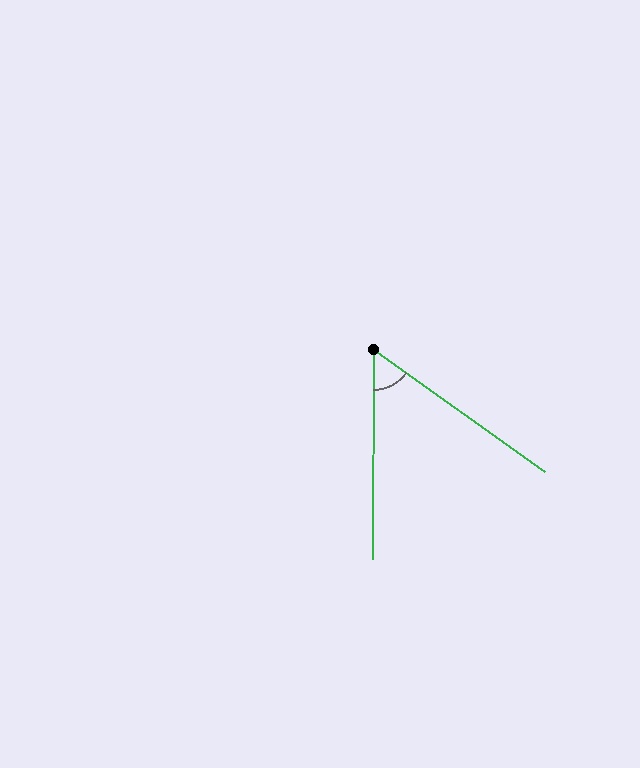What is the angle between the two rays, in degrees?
Approximately 54 degrees.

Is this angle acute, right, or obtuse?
It is acute.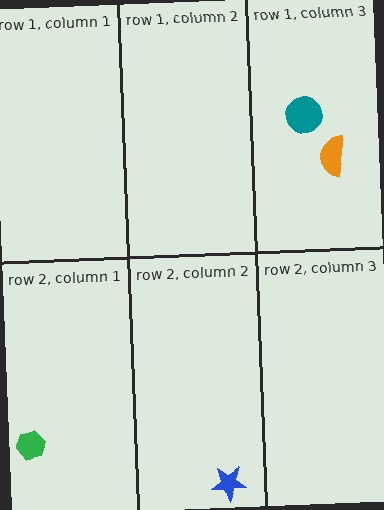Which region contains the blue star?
The row 2, column 2 region.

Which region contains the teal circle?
The row 1, column 3 region.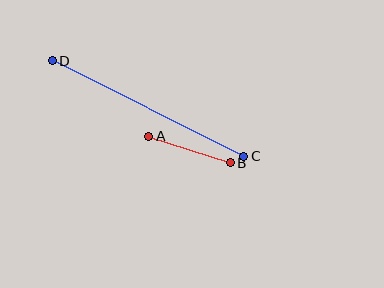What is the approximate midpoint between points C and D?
The midpoint is at approximately (148, 108) pixels.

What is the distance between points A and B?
The distance is approximately 85 pixels.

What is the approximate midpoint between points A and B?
The midpoint is at approximately (189, 149) pixels.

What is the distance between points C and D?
The distance is approximately 214 pixels.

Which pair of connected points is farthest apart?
Points C and D are farthest apart.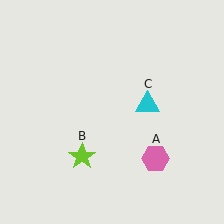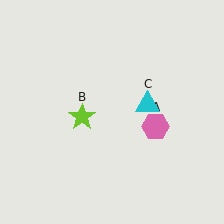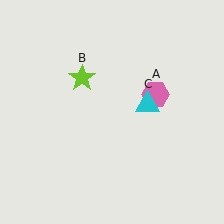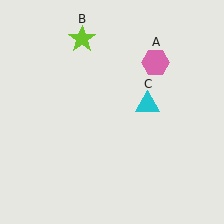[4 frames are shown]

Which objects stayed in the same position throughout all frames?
Cyan triangle (object C) remained stationary.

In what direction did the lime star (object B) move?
The lime star (object B) moved up.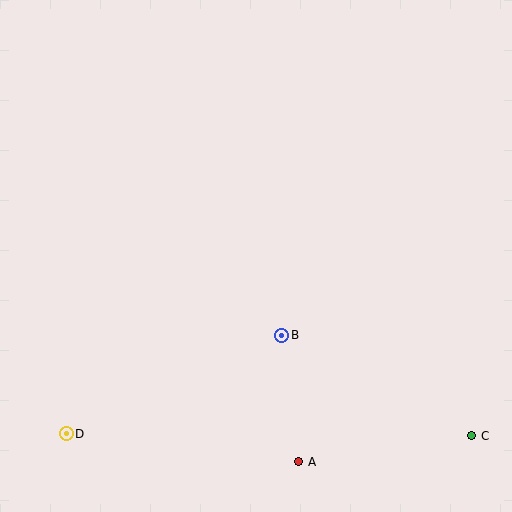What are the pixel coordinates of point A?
Point A is at (299, 462).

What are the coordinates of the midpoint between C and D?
The midpoint between C and D is at (269, 435).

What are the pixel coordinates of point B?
Point B is at (282, 335).